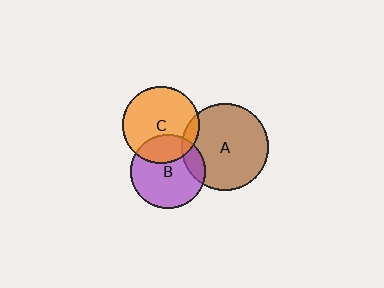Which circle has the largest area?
Circle A (brown).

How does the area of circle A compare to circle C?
Approximately 1.3 times.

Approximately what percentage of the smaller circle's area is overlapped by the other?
Approximately 10%.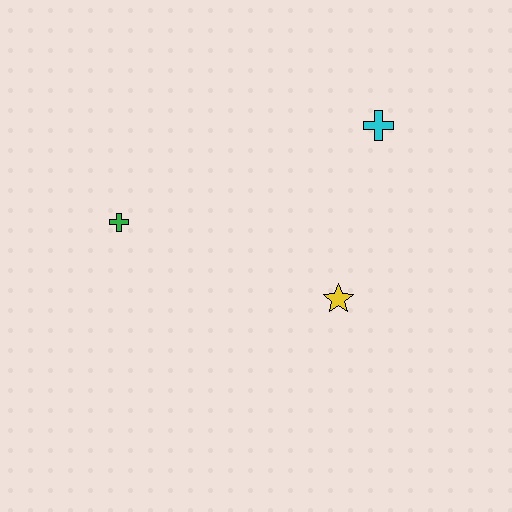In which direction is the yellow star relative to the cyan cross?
The yellow star is below the cyan cross.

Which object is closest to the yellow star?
The cyan cross is closest to the yellow star.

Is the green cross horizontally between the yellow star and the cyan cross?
No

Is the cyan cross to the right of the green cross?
Yes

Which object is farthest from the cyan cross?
The green cross is farthest from the cyan cross.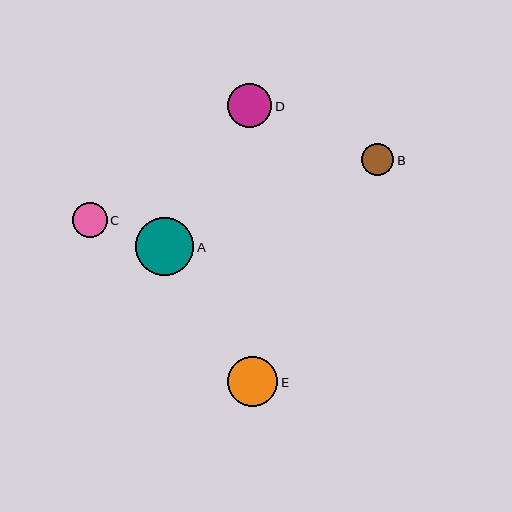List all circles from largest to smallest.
From largest to smallest: A, E, D, C, B.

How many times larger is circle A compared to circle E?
Circle A is approximately 1.2 times the size of circle E.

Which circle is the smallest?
Circle B is the smallest with a size of approximately 32 pixels.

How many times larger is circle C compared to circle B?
Circle C is approximately 1.1 times the size of circle B.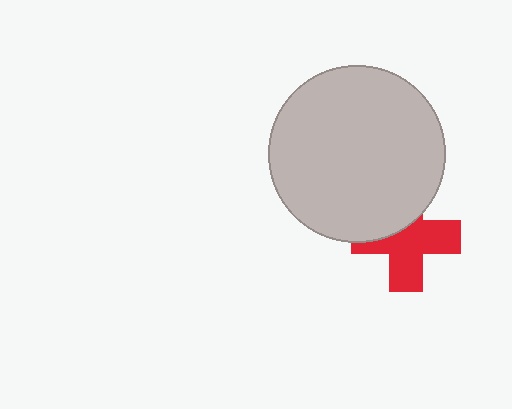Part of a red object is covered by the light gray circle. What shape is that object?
It is a cross.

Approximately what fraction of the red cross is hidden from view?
Roughly 37% of the red cross is hidden behind the light gray circle.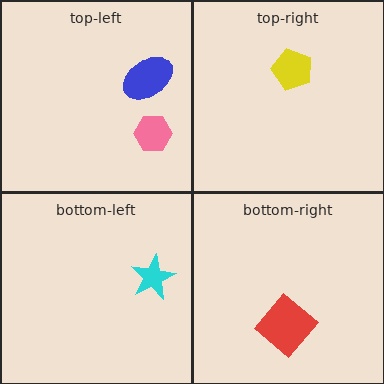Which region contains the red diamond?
The bottom-right region.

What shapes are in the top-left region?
The pink hexagon, the blue ellipse.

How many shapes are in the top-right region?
1.